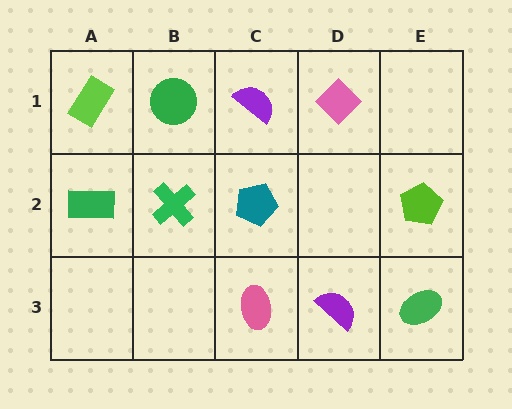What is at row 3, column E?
A green ellipse.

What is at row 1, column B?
A green circle.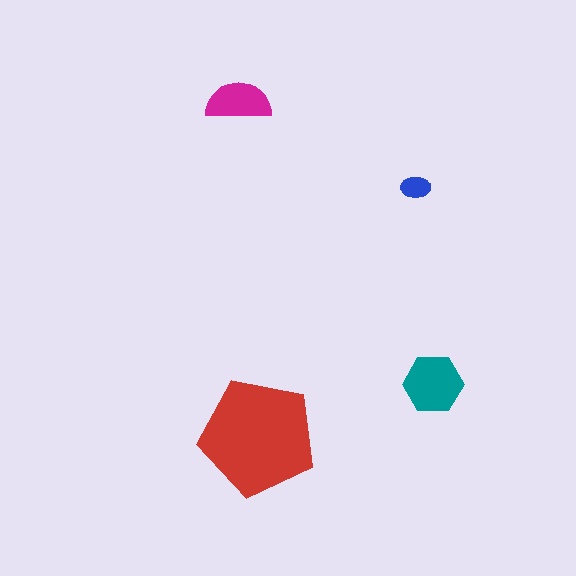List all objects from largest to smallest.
The red pentagon, the teal hexagon, the magenta semicircle, the blue ellipse.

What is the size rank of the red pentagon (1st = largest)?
1st.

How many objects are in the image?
There are 4 objects in the image.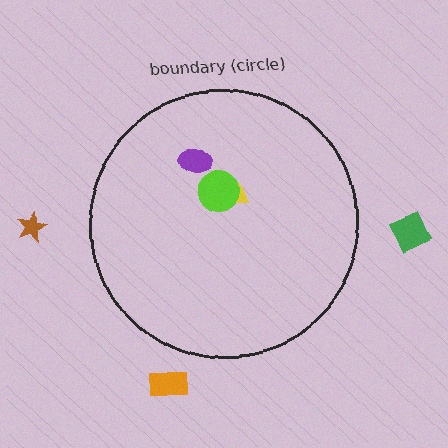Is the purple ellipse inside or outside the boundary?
Inside.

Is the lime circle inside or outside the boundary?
Inside.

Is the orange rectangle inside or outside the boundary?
Outside.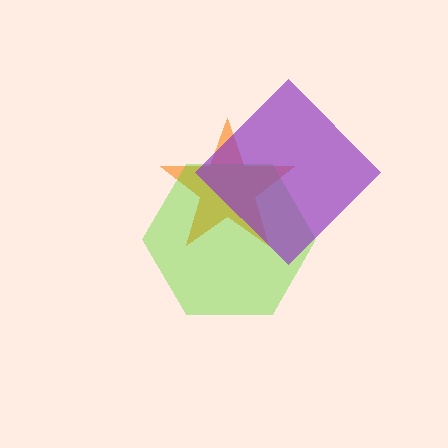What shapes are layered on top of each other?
The layered shapes are: an orange star, a lime hexagon, a purple diamond.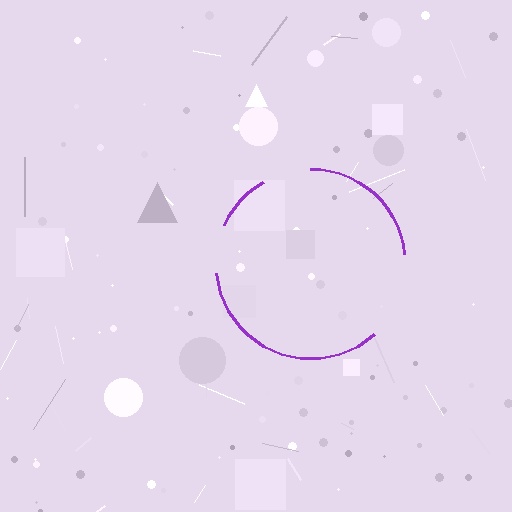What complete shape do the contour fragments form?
The contour fragments form a circle.